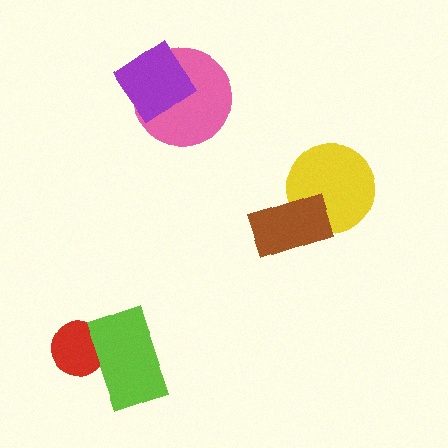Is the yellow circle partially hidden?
Yes, it is partially covered by another shape.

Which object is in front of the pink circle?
The purple diamond is in front of the pink circle.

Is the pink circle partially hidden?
Yes, it is partially covered by another shape.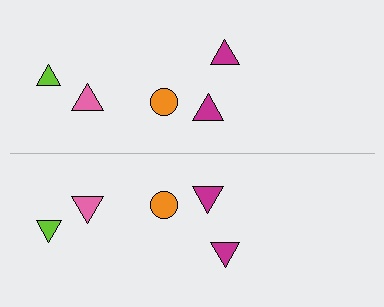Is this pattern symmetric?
Yes, this pattern has bilateral (reflection) symmetry.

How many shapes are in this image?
There are 10 shapes in this image.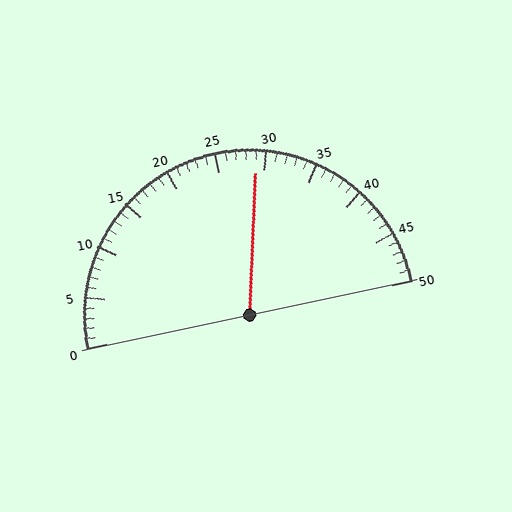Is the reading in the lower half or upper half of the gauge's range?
The reading is in the upper half of the range (0 to 50).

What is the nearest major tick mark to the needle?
The nearest major tick mark is 30.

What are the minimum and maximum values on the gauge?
The gauge ranges from 0 to 50.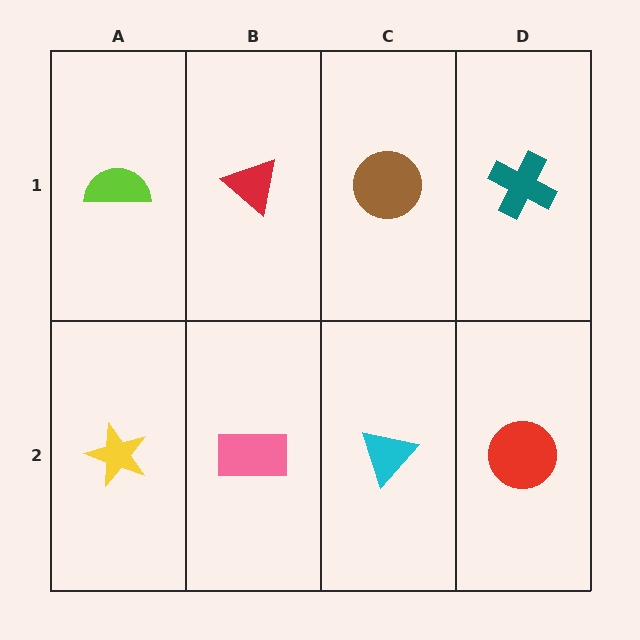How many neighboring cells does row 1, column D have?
2.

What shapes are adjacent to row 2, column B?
A red triangle (row 1, column B), a yellow star (row 2, column A), a cyan triangle (row 2, column C).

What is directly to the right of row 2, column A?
A pink rectangle.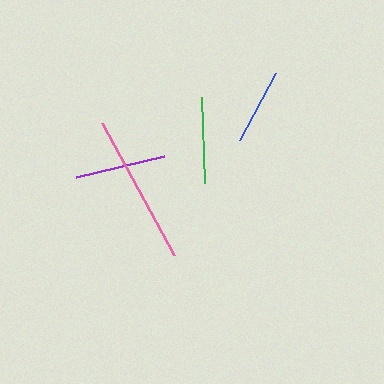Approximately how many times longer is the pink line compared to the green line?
The pink line is approximately 1.7 times the length of the green line.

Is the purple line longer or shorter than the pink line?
The pink line is longer than the purple line.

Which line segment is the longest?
The pink line is the longest at approximately 150 pixels.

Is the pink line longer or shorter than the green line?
The pink line is longer than the green line.